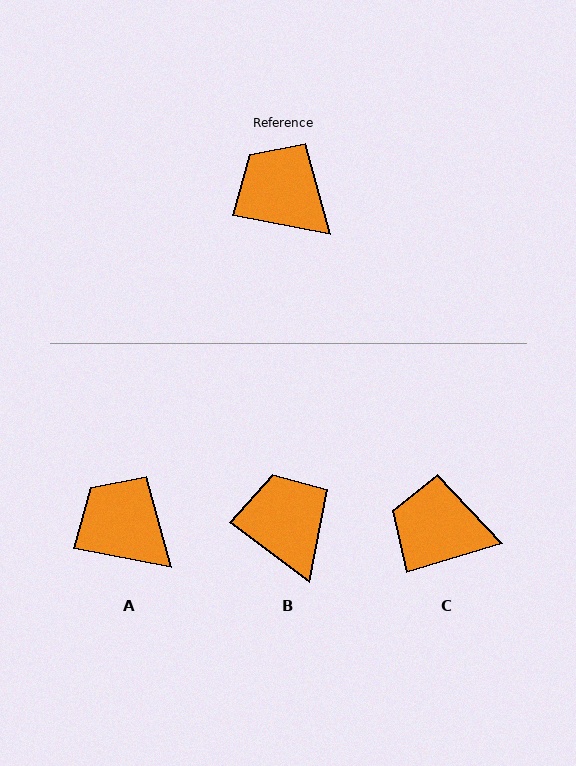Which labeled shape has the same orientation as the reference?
A.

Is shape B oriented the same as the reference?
No, it is off by about 26 degrees.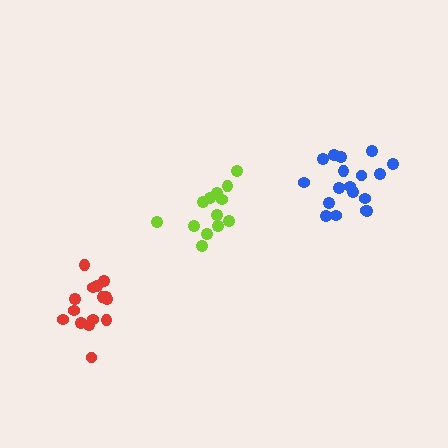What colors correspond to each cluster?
The clusters are colored: lime, red, blue.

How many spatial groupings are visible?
There are 3 spatial groupings.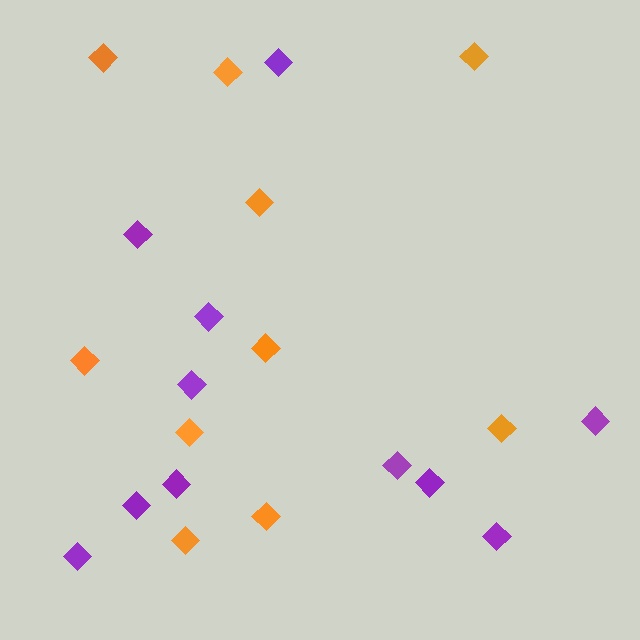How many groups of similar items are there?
There are 2 groups: one group of purple diamonds (11) and one group of orange diamonds (10).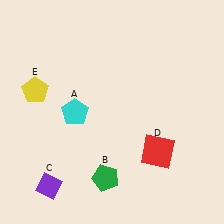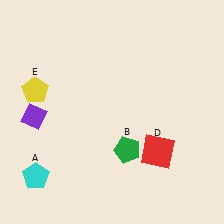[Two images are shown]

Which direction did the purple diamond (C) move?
The purple diamond (C) moved up.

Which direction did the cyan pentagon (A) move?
The cyan pentagon (A) moved down.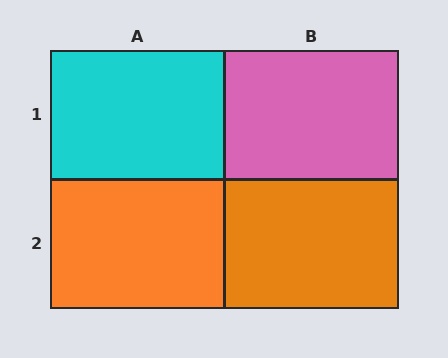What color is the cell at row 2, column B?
Orange.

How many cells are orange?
2 cells are orange.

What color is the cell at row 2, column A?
Orange.